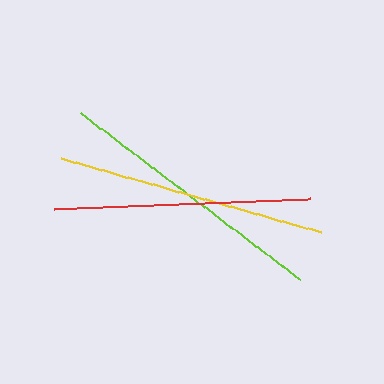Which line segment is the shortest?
The red line is the shortest at approximately 257 pixels.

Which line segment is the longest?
The lime line is the longest at approximately 276 pixels.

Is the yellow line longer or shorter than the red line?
The yellow line is longer than the red line.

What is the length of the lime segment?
The lime segment is approximately 276 pixels long.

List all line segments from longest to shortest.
From longest to shortest: lime, yellow, red.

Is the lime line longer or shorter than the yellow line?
The lime line is longer than the yellow line.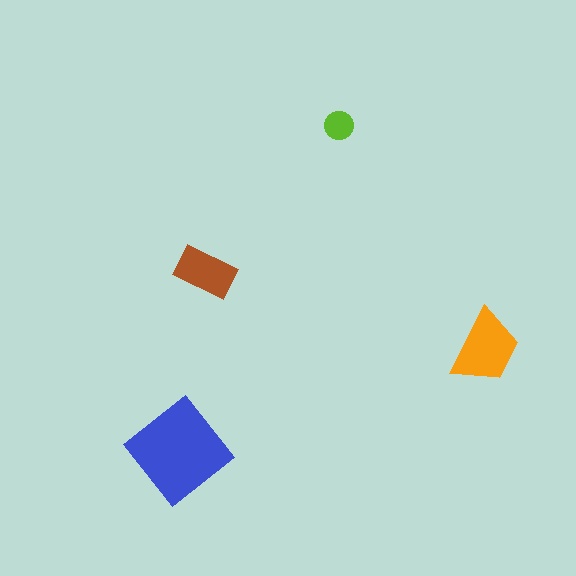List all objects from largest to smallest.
The blue diamond, the orange trapezoid, the brown rectangle, the lime circle.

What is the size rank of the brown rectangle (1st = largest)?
3rd.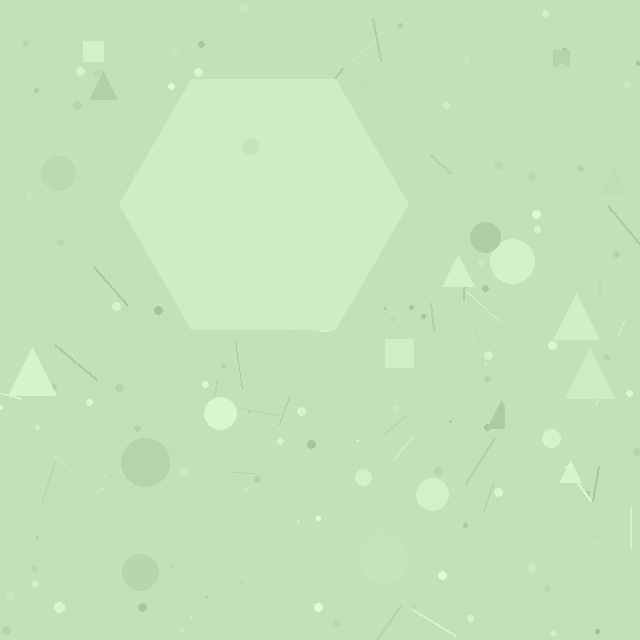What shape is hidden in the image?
A hexagon is hidden in the image.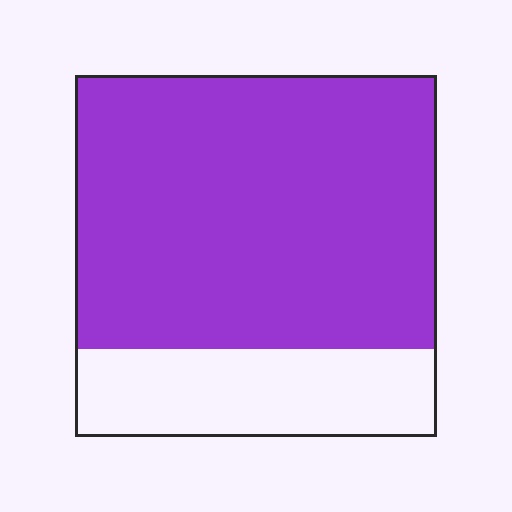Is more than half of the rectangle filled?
Yes.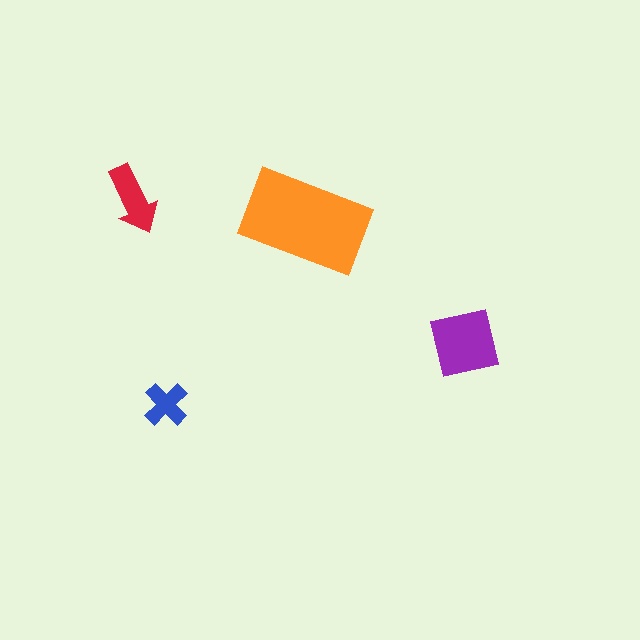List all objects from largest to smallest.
The orange rectangle, the purple square, the red arrow, the blue cross.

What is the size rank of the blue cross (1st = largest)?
4th.